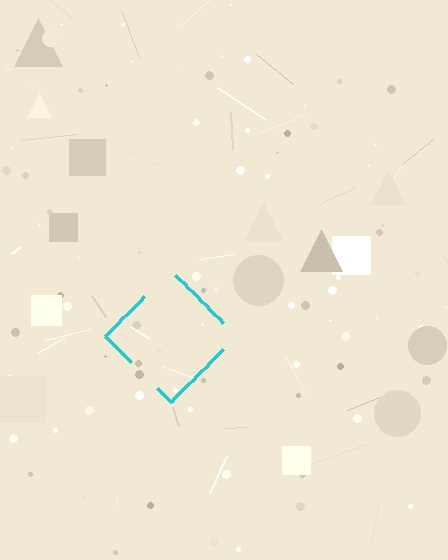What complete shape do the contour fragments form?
The contour fragments form a diamond.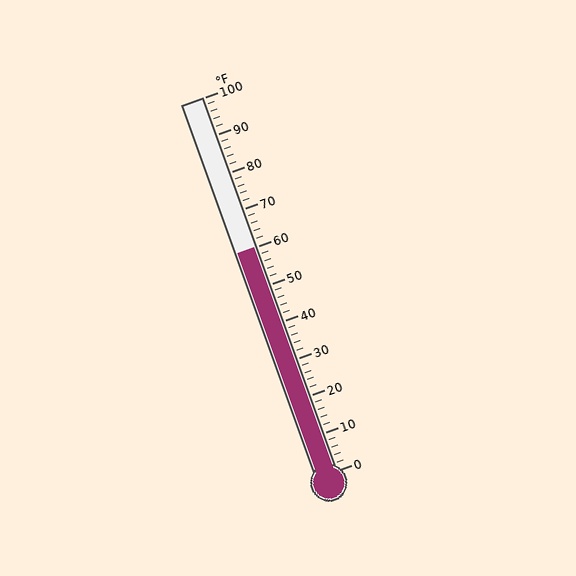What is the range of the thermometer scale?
The thermometer scale ranges from 0°F to 100°F.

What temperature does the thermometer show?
The thermometer shows approximately 60°F.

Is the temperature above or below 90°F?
The temperature is below 90°F.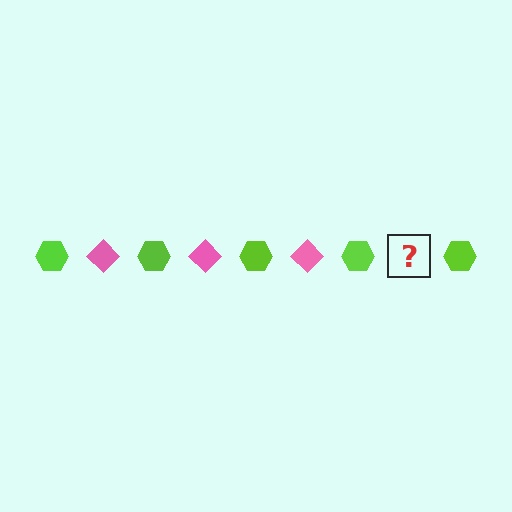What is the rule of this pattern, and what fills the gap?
The rule is that the pattern alternates between lime hexagon and pink diamond. The gap should be filled with a pink diamond.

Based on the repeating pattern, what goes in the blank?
The blank should be a pink diamond.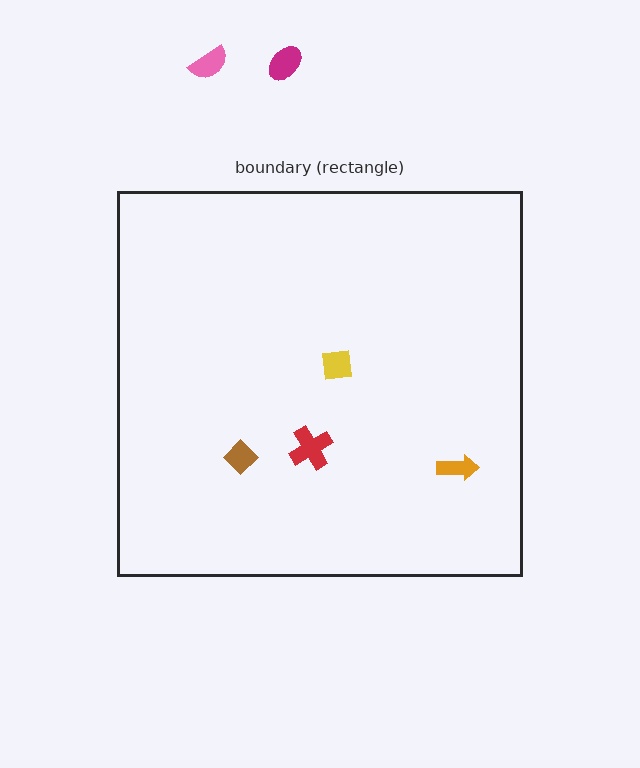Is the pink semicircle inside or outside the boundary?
Outside.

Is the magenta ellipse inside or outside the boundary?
Outside.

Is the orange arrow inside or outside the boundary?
Inside.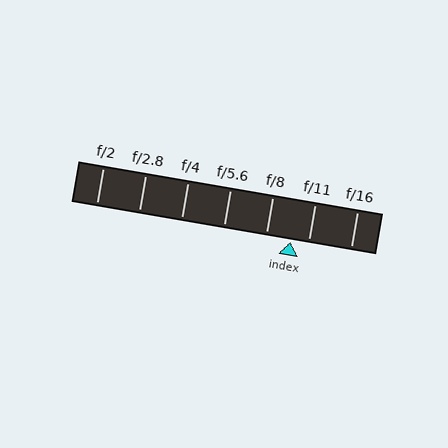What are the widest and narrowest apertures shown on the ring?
The widest aperture shown is f/2 and the narrowest is f/16.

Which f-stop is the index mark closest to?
The index mark is closest to f/11.